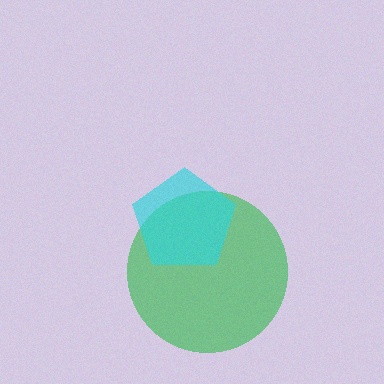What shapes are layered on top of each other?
The layered shapes are: a green circle, a cyan pentagon.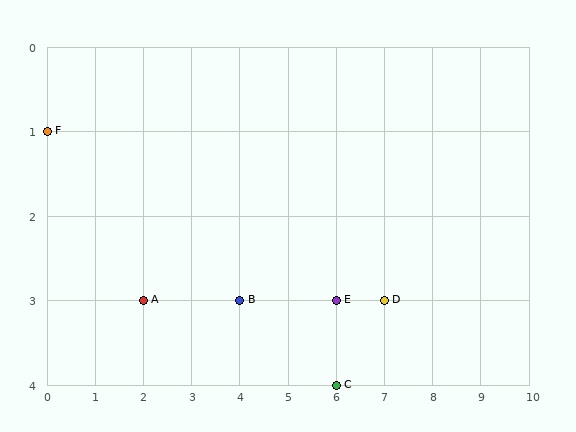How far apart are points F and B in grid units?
Points F and B are 4 columns and 2 rows apart (about 4.5 grid units diagonally).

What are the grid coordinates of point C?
Point C is at grid coordinates (6, 4).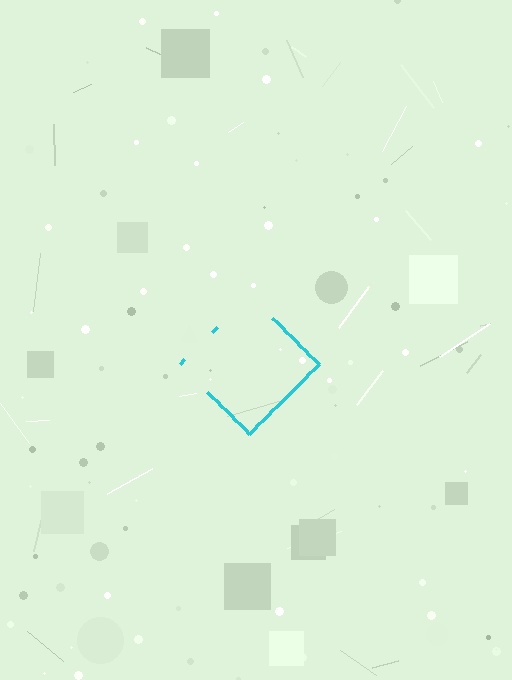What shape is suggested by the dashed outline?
The dashed outline suggests a diamond.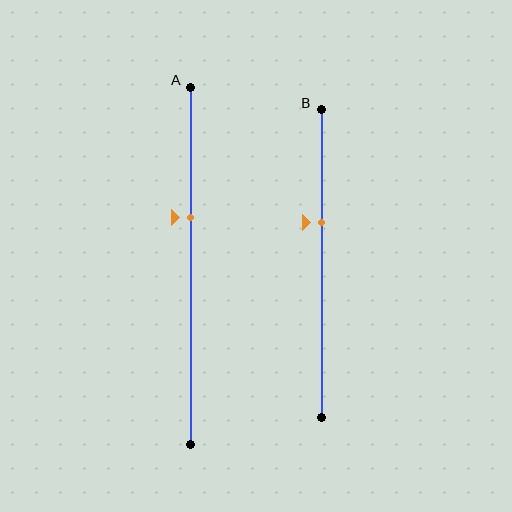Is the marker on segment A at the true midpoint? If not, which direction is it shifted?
No, the marker on segment A is shifted upward by about 14% of the segment length.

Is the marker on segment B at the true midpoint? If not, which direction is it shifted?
No, the marker on segment B is shifted upward by about 13% of the segment length.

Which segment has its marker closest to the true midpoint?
Segment B has its marker closest to the true midpoint.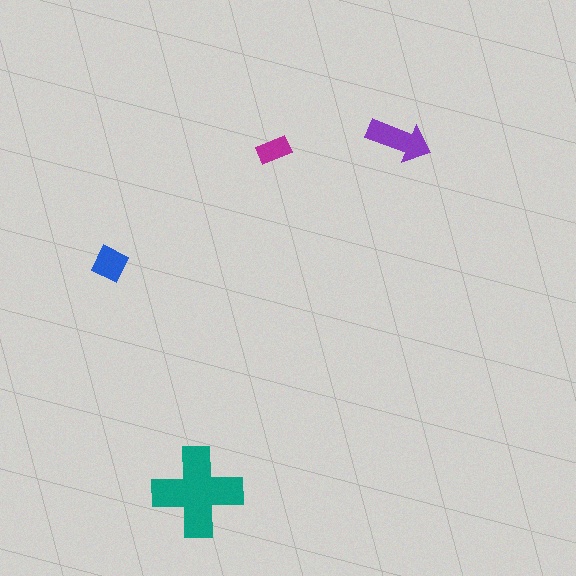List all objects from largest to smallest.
The teal cross, the purple arrow, the blue square, the magenta rectangle.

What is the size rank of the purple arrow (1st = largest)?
2nd.